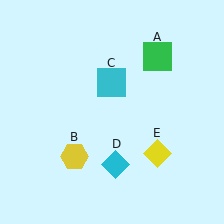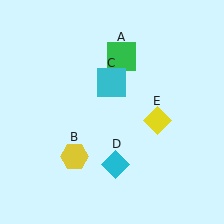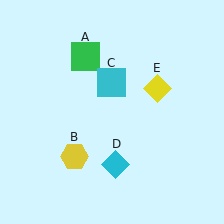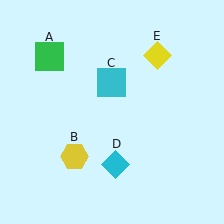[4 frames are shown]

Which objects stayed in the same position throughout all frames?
Yellow hexagon (object B) and cyan square (object C) and cyan diamond (object D) remained stationary.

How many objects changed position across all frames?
2 objects changed position: green square (object A), yellow diamond (object E).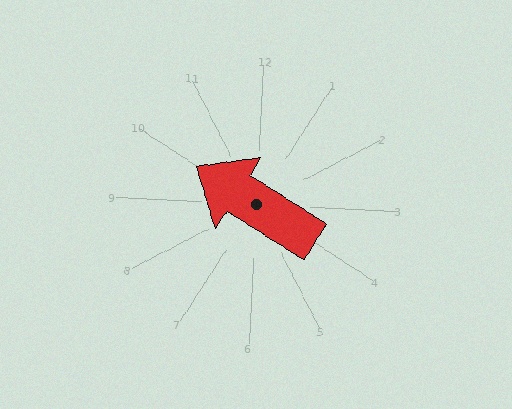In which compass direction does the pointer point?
Northwest.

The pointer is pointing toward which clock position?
Roughly 10 o'clock.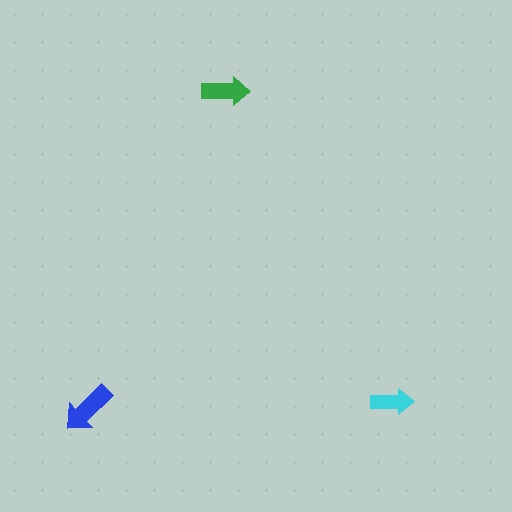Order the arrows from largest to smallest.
the blue one, the green one, the cyan one.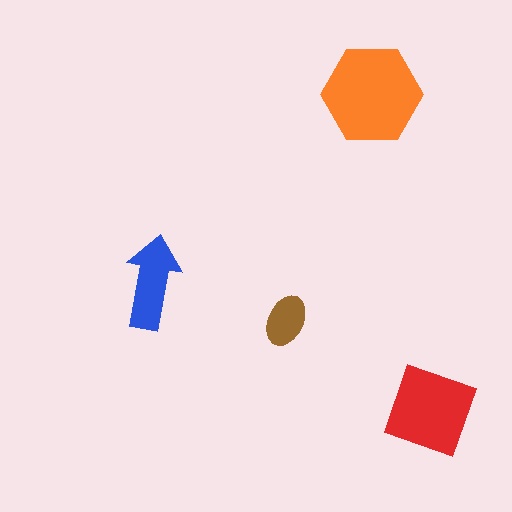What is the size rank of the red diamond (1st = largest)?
2nd.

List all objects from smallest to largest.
The brown ellipse, the blue arrow, the red diamond, the orange hexagon.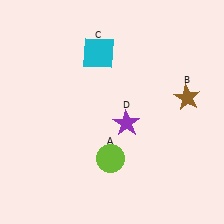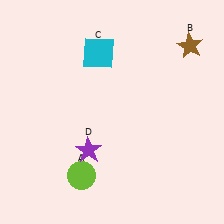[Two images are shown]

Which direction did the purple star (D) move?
The purple star (D) moved left.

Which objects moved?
The objects that moved are: the lime circle (A), the brown star (B), the purple star (D).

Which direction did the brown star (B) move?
The brown star (B) moved up.